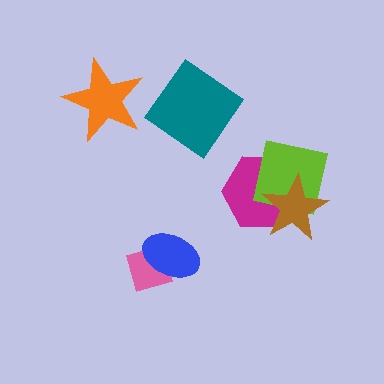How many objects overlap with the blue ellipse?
1 object overlaps with the blue ellipse.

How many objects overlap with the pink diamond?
1 object overlaps with the pink diamond.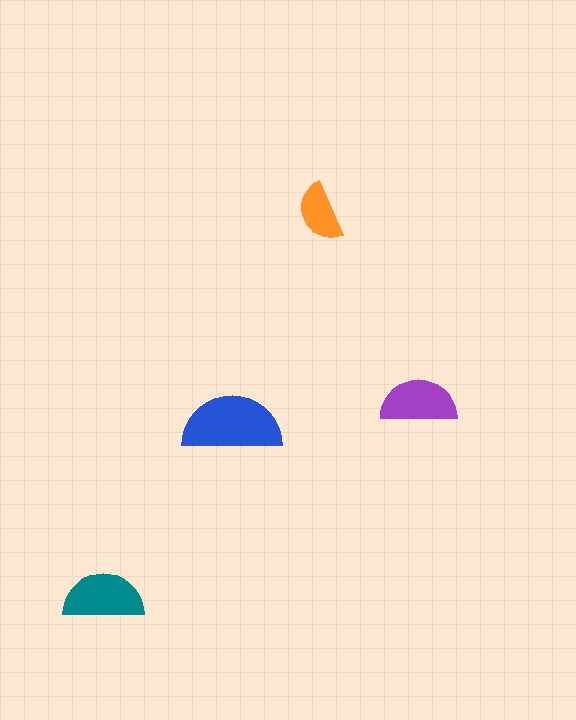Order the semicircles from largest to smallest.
the blue one, the teal one, the purple one, the orange one.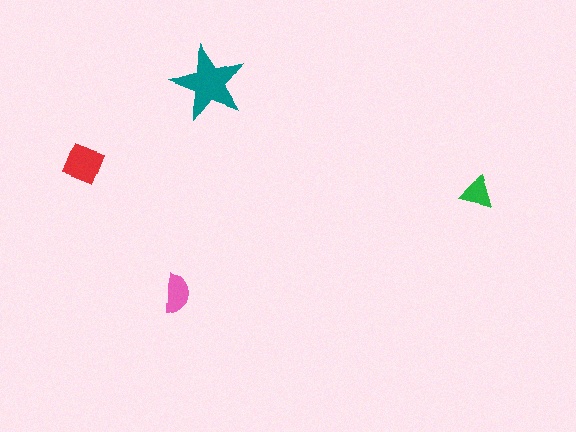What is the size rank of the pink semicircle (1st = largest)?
3rd.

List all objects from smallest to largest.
The green triangle, the pink semicircle, the red diamond, the teal star.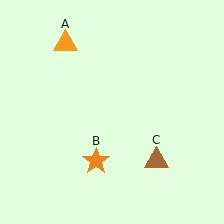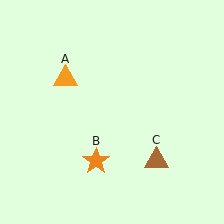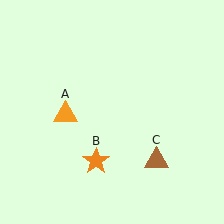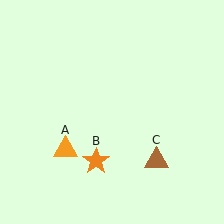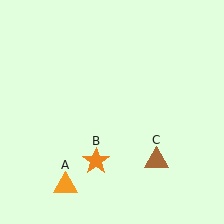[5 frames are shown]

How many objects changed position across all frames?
1 object changed position: orange triangle (object A).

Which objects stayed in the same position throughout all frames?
Orange star (object B) and brown triangle (object C) remained stationary.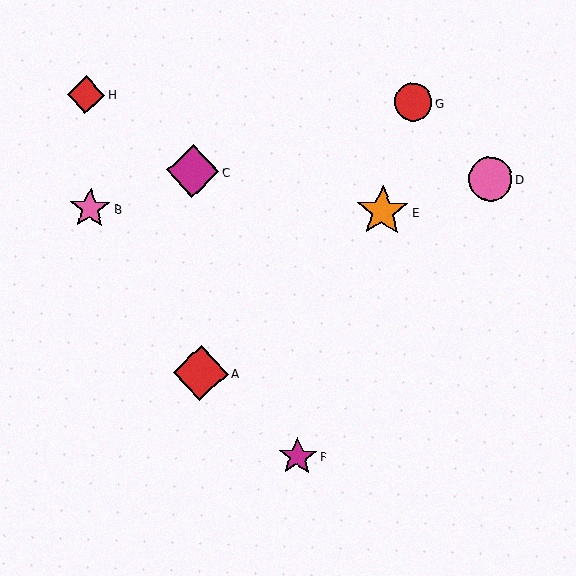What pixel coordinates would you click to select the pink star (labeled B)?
Click at (90, 209) to select the pink star B.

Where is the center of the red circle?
The center of the red circle is at (413, 102).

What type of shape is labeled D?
Shape D is a pink circle.